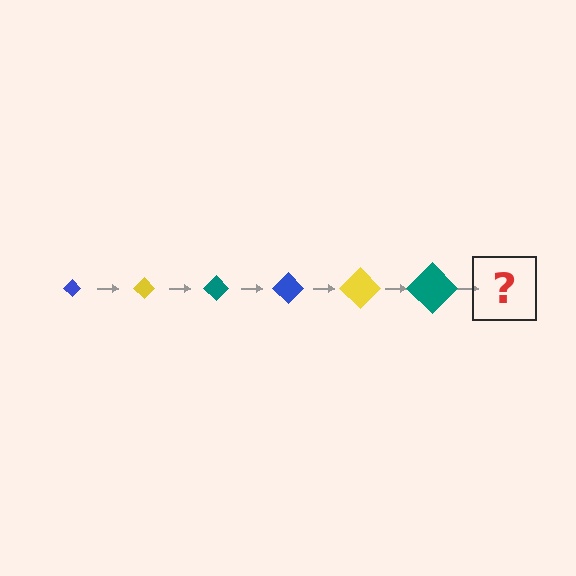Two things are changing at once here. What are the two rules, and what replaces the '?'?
The two rules are that the diamond grows larger each step and the color cycles through blue, yellow, and teal. The '?' should be a blue diamond, larger than the previous one.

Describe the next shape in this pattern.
It should be a blue diamond, larger than the previous one.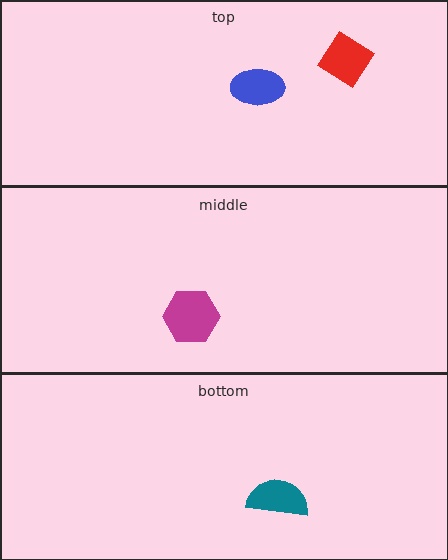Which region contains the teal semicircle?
The bottom region.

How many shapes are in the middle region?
1.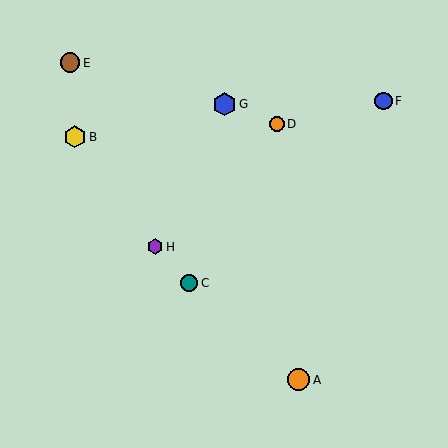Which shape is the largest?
The blue hexagon (labeled G) is the largest.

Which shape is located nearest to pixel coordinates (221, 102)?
The blue hexagon (labeled G) at (224, 104) is nearest to that location.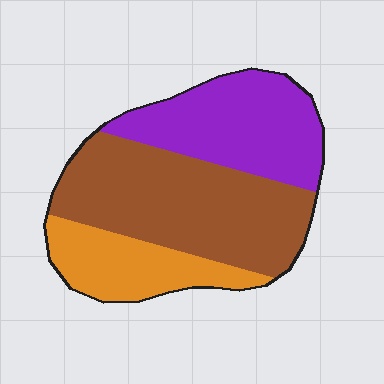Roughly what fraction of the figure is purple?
Purple covers 32% of the figure.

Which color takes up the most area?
Brown, at roughly 45%.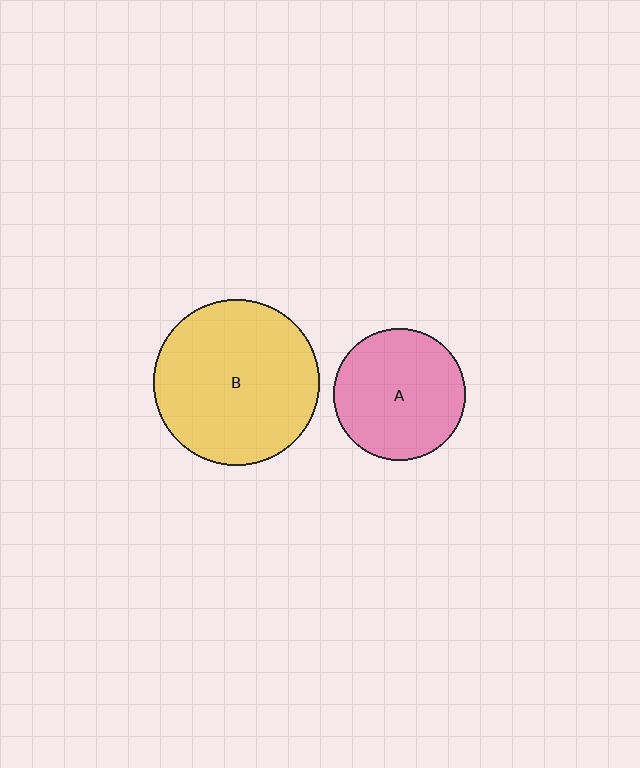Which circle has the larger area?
Circle B (yellow).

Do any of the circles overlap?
No, none of the circles overlap.